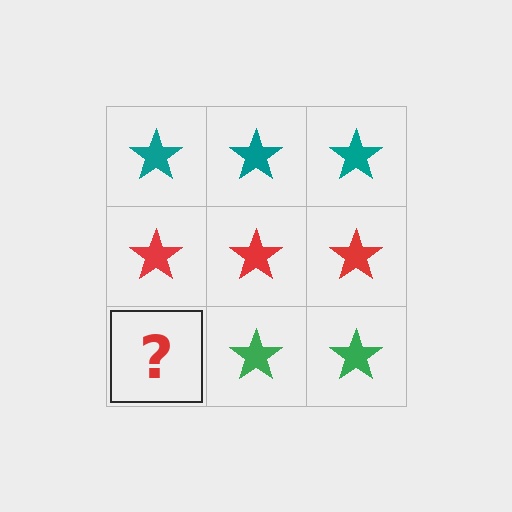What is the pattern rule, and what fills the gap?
The rule is that each row has a consistent color. The gap should be filled with a green star.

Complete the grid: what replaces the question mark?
The question mark should be replaced with a green star.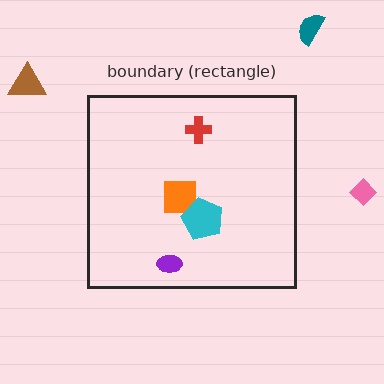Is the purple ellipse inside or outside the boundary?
Inside.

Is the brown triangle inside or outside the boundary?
Outside.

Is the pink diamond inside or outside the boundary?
Outside.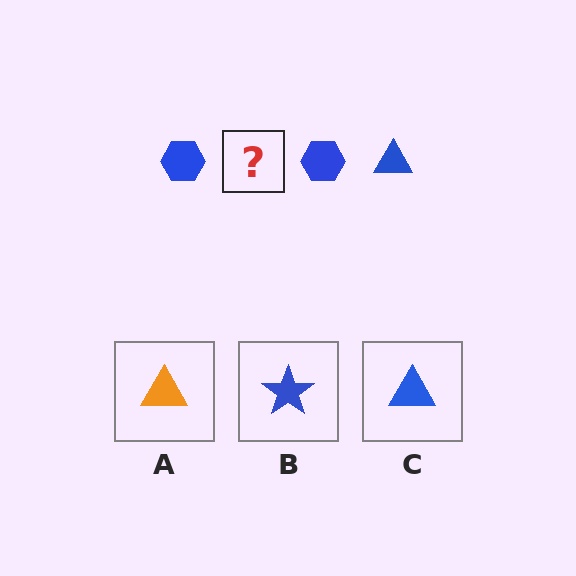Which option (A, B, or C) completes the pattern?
C.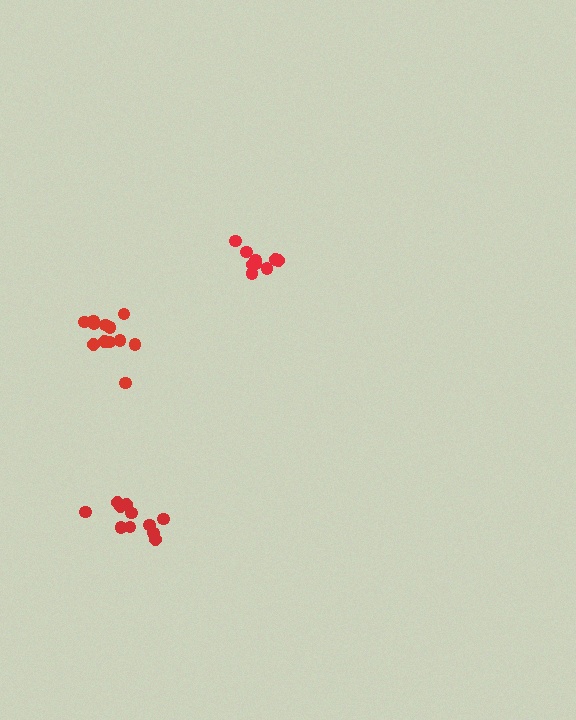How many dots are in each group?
Group 1: 9 dots, Group 2: 11 dots, Group 3: 12 dots (32 total).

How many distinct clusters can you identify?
There are 3 distinct clusters.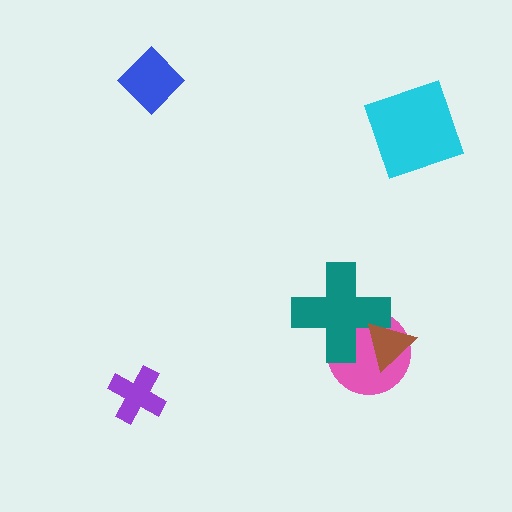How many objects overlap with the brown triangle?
2 objects overlap with the brown triangle.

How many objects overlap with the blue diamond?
0 objects overlap with the blue diamond.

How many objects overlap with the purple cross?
0 objects overlap with the purple cross.